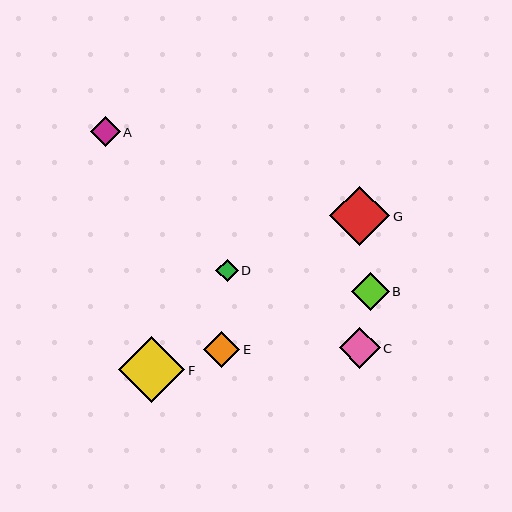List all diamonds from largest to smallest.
From largest to smallest: F, G, C, B, E, A, D.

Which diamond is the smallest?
Diamond D is the smallest with a size of approximately 22 pixels.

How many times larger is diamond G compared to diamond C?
Diamond G is approximately 1.5 times the size of diamond C.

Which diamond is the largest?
Diamond F is the largest with a size of approximately 66 pixels.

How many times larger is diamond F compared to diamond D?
Diamond F is approximately 2.9 times the size of diamond D.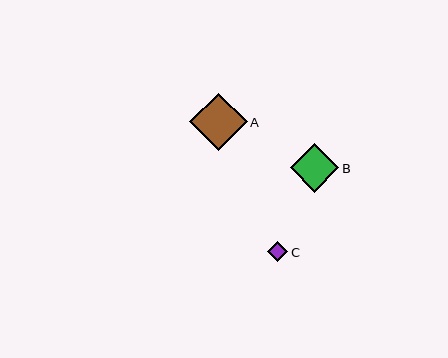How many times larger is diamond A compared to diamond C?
Diamond A is approximately 2.9 times the size of diamond C.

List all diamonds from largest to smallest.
From largest to smallest: A, B, C.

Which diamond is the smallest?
Diamond C is the smallest with a size of approximately 20 pixels.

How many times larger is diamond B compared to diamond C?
Diamond B is approximately 2.4 times the size of diamond C.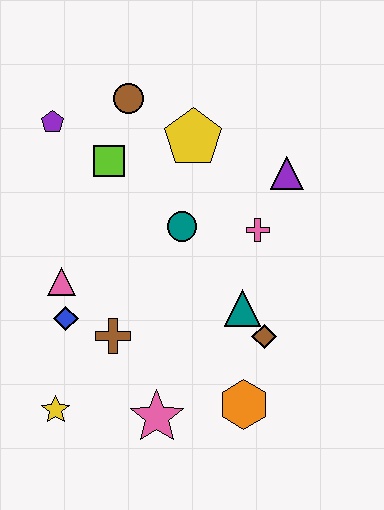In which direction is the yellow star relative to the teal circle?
The yellow star is below the teal circle.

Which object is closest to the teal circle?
The pink cross is closest to the teal circle.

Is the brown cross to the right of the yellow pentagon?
No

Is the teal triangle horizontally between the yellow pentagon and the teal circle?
No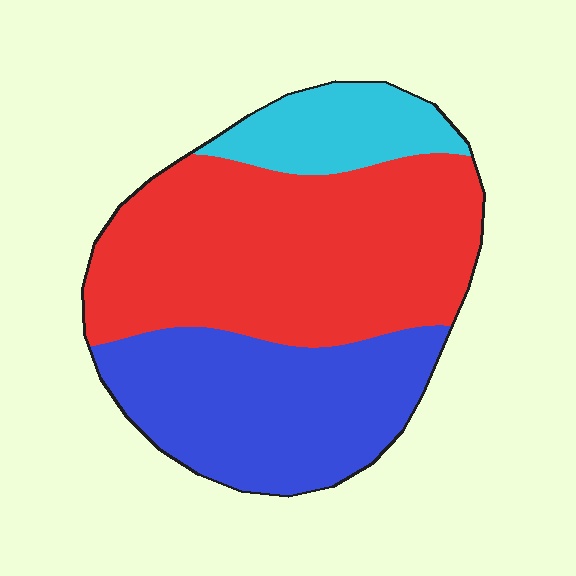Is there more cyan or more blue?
Blue.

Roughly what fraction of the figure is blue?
Blue covers about 35% of the figure.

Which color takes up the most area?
Red, at roughly 50%.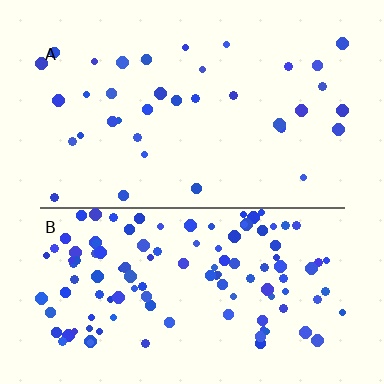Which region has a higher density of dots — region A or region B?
B (the bottom).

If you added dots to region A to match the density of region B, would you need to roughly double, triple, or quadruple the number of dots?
Approximately triple.